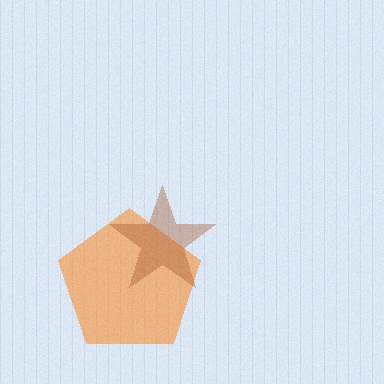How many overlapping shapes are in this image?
There are 2 overlapping shapes in the image.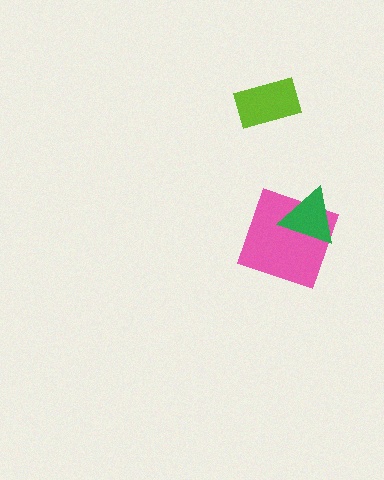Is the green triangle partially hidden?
No, no other shape covers it.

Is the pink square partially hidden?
Yes, it is partially covered by another shape.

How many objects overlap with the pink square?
1 object overlaps with the pink square.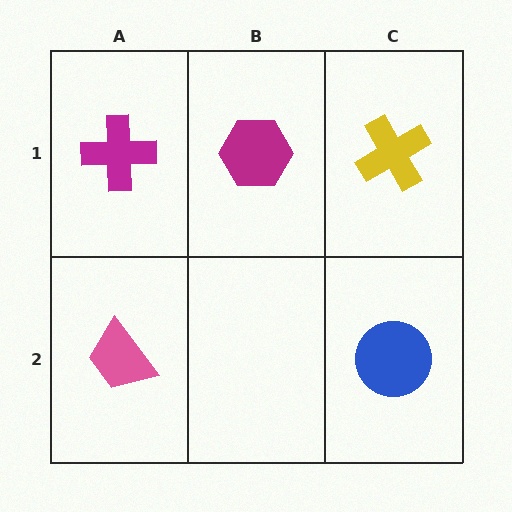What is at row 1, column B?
A magenta hexagon.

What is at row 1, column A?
A magenta cross.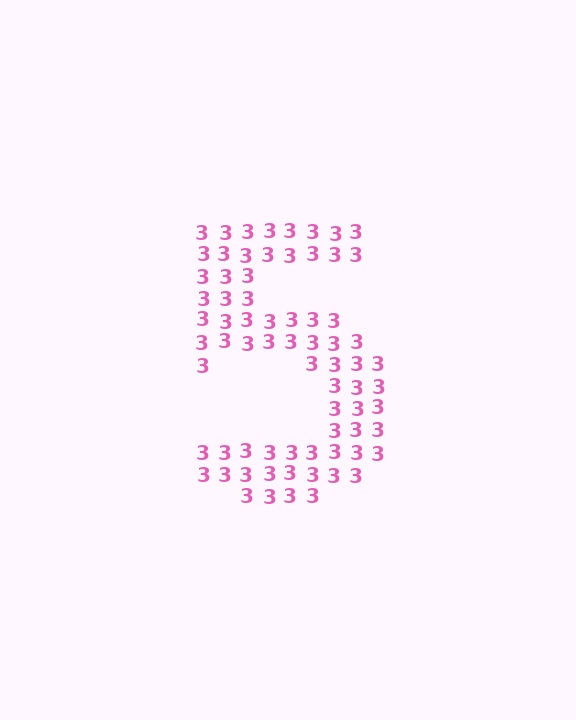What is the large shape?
The large shape is the digit 5.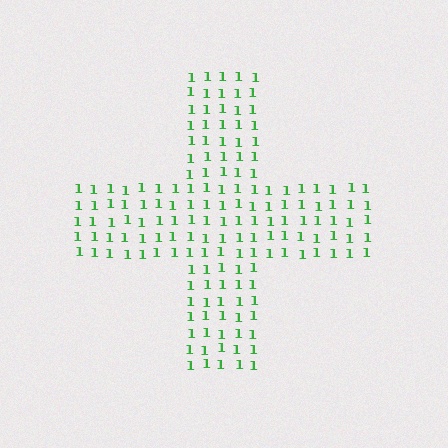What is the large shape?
The large shape is a cross.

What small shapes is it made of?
It is made of small digit 1's.